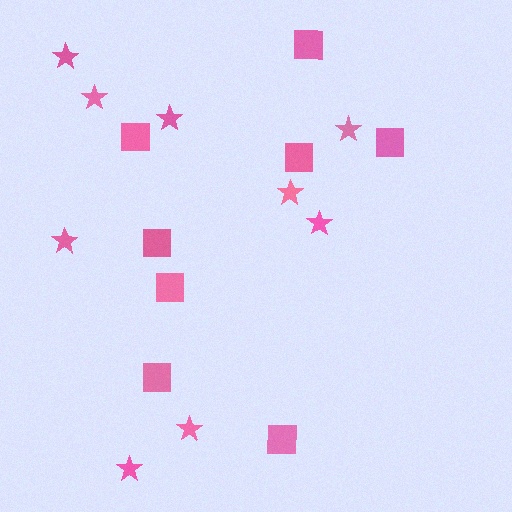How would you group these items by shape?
There are 2 groups: one group of squares (8) and one group of stars (9).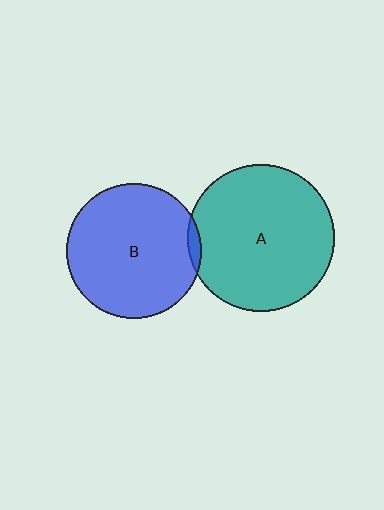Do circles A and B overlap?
Yes.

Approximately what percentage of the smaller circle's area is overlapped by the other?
Approximately 5%.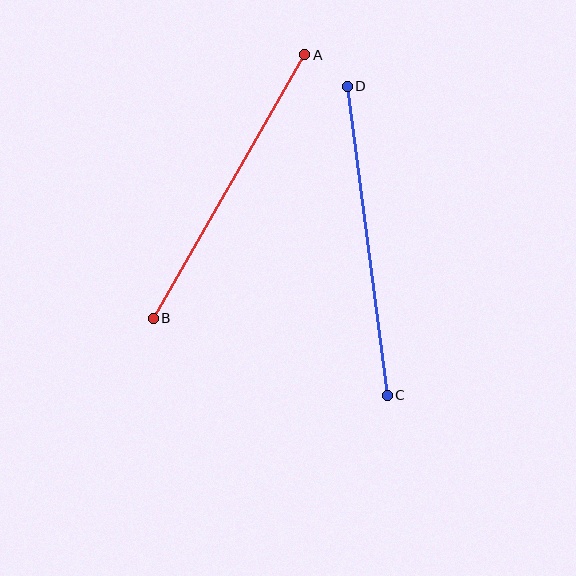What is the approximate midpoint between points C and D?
The midpoint is at approximately (367, 241) pixels.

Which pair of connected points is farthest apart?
Points C and D are farthest apart.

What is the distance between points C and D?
The distance is approximately 312 pixels.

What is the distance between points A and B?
The distance is approximately 304 pixels.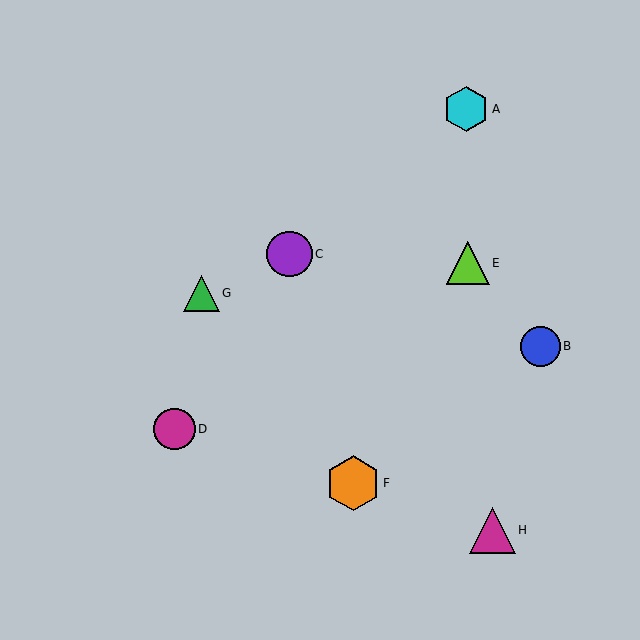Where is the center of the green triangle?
The center of the green triangle is at (202, 293).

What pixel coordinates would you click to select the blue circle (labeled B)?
Click at (540, 346) to select the blue circle B.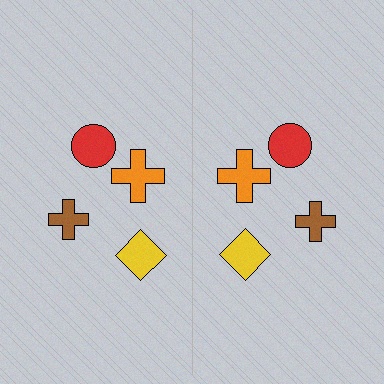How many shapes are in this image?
There are 8 shapes in this image.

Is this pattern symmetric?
Yes, this pattern has bilateral (reflection) symmetry.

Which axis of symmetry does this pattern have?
The pattern has a vertical axis of symmetry running through the center of the image.